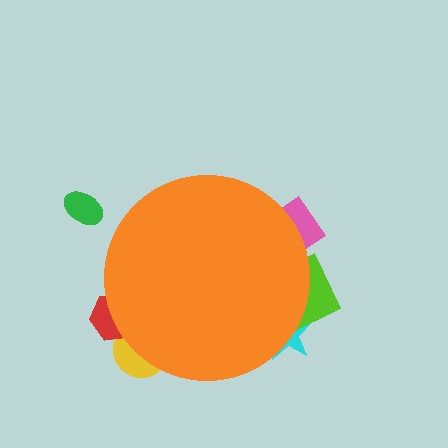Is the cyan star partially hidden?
Yes, the cyan star is partially hidden behind the orange circle.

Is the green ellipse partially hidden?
No, the green ellipse is fully visible.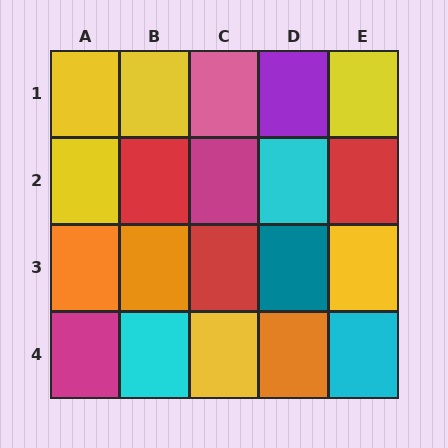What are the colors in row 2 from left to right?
Yellow, red, magenta, cyan, red.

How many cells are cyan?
3 cells are cyan.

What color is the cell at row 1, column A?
Yellow.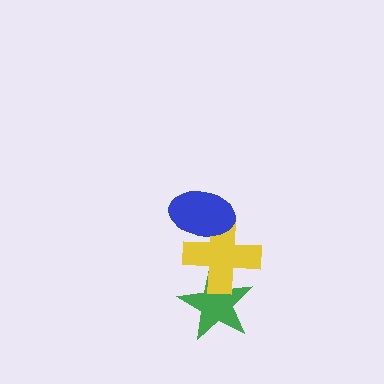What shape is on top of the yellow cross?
The blue ellipse is on top of the yellow cross.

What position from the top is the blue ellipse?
The blue ellipse is 1st from the top.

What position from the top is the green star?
The green star is 3rd from the top.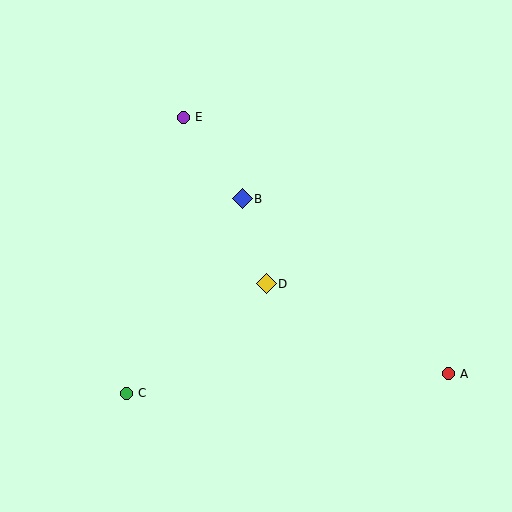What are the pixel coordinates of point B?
Point B is at (242, 199).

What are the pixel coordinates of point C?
Point C is at (126, 393).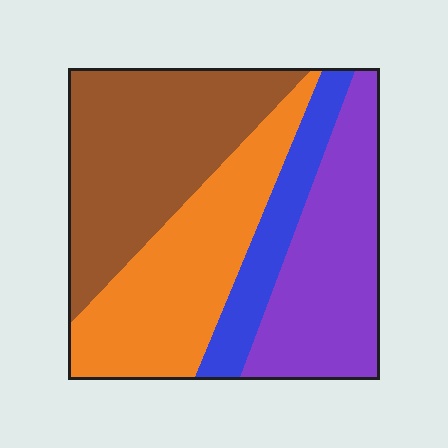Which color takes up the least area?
Blue, at roughly 15%.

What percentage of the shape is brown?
Brown takes up about one third (1/3) of the shape.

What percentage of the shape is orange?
Orange takes up about one quarter (1/4) of the shape.